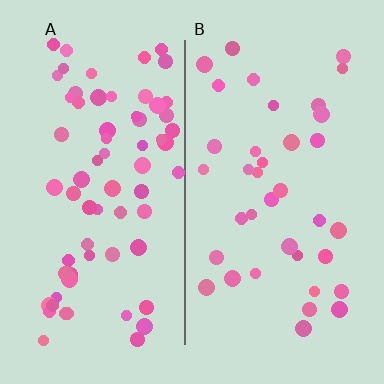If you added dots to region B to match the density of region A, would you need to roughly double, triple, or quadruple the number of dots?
Approximately double.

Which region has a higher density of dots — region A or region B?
A (the left).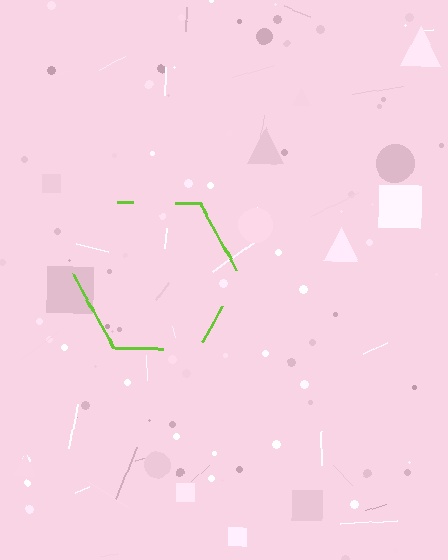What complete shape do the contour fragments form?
The contour fragments form a hexagon.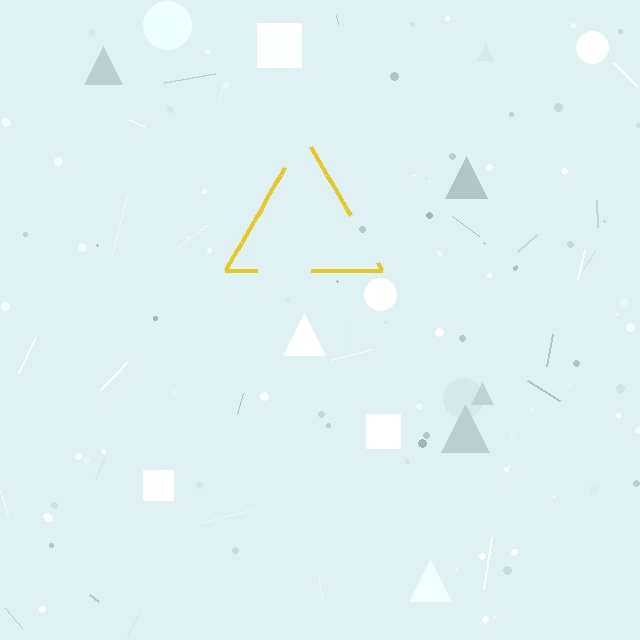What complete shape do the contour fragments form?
The contour fragments form a triangle.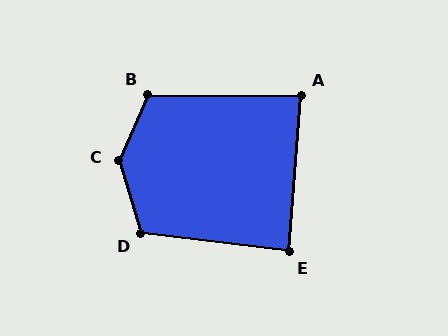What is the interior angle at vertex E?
Approximately 88 degrees (approximately right).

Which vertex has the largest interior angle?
C, at approximately 139 degrees.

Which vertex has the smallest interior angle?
A, at approximately 86 degrees.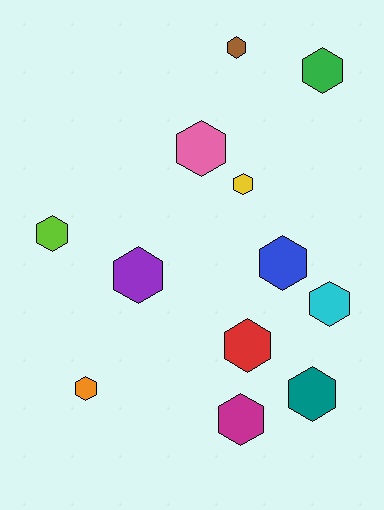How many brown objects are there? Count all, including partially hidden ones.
There is 1 brown object.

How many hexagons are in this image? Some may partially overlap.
There are 12 hexagons.